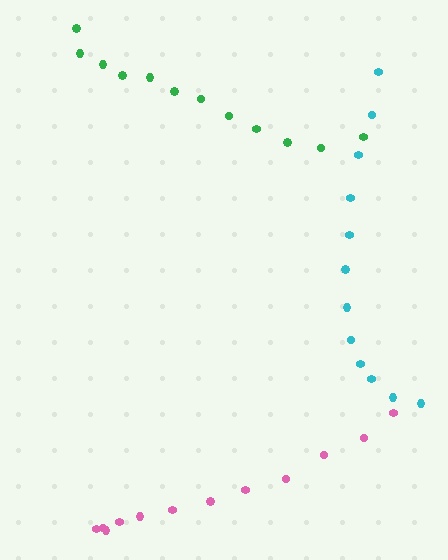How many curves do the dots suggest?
There are 3 distinct paths.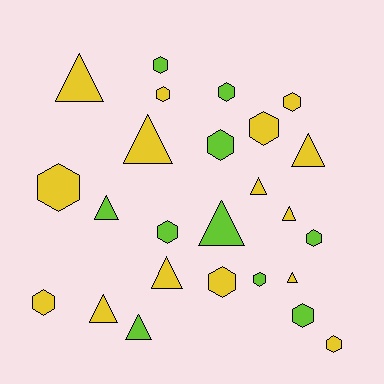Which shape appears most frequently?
Hexagon, with 14 objects.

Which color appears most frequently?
Yellow, with 15 objects.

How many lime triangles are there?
There are 3 lime triangles.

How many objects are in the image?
There are 25 objects.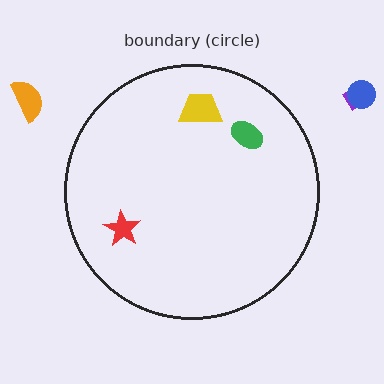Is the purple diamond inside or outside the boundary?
Outside.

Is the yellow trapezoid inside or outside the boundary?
Inside.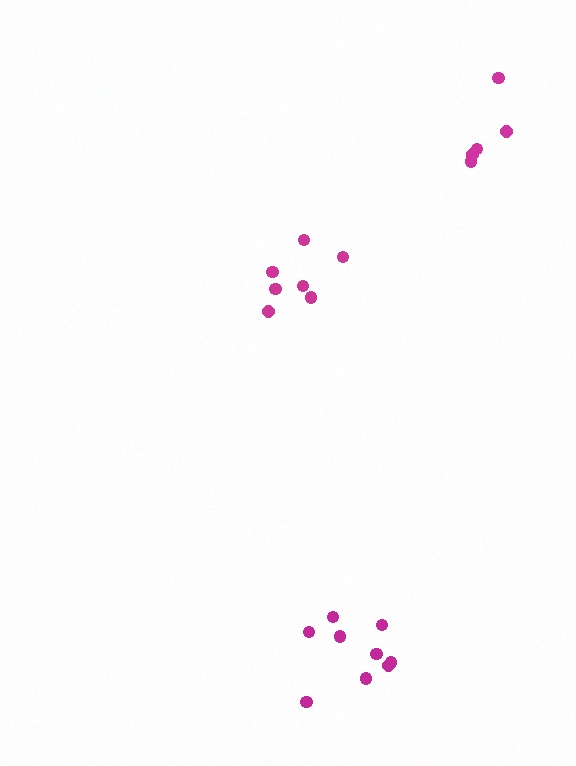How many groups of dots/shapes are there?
There are 3 groups.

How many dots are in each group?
Group 1: 9 dots, Group 2: 5 dots, Group 3: 7 dots (21 total).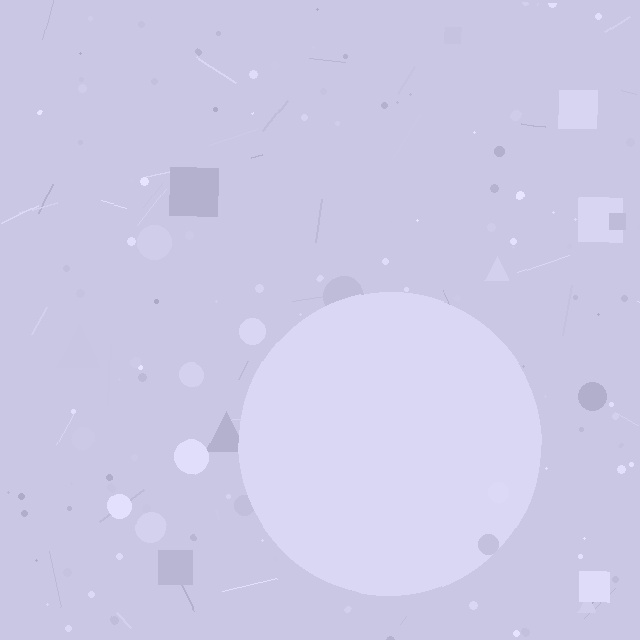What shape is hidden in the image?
A circle is hidden in the image.